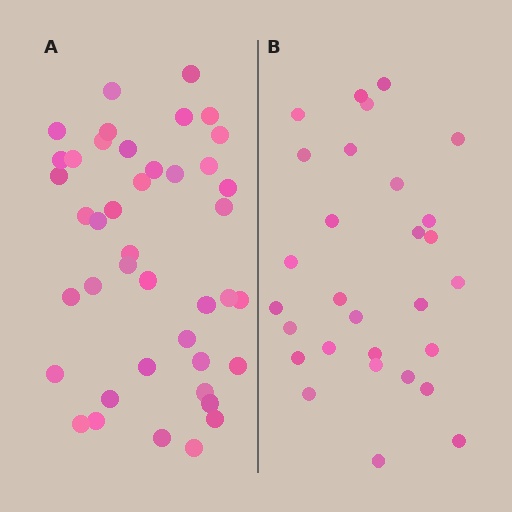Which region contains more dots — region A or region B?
Region A (the left region) has more dots.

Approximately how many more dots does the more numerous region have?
Region A has approximately 15 more dots than region B.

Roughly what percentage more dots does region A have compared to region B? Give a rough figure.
About 45% more.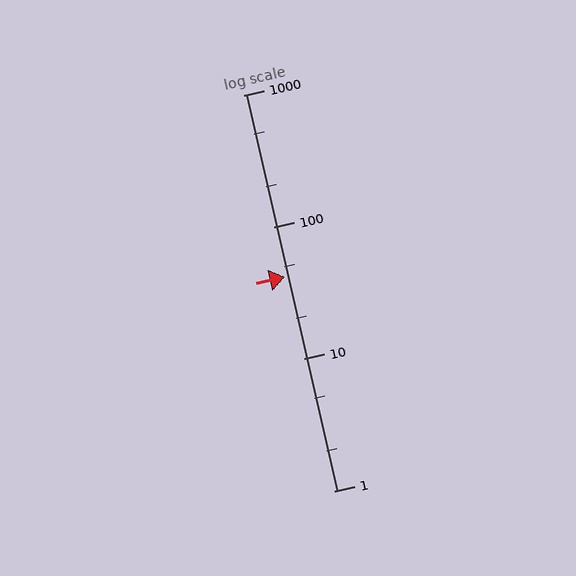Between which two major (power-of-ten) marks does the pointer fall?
The pointer is between 10 and 100.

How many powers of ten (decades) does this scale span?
The scale spans 3 decades, from 1 to 1000.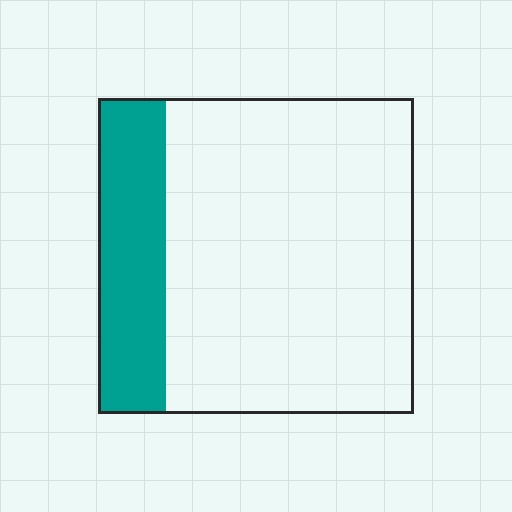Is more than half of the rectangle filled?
No.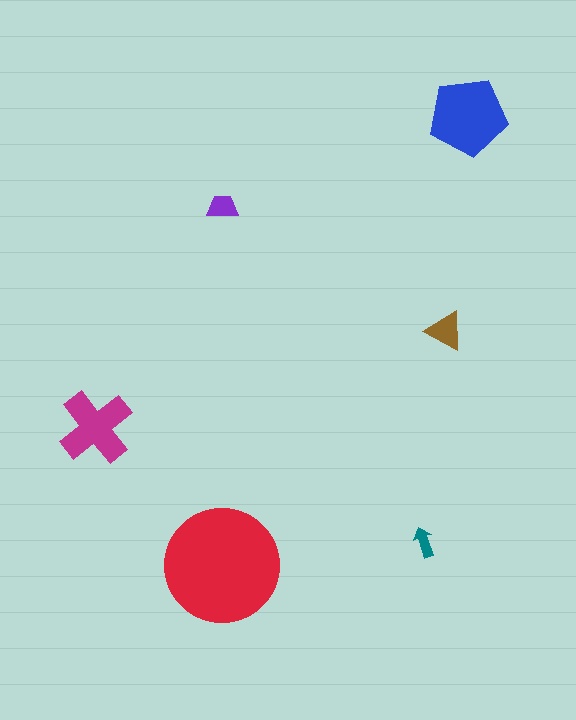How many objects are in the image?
There are 6 objects in the image.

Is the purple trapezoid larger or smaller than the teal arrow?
Larger.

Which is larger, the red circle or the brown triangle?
The red circle.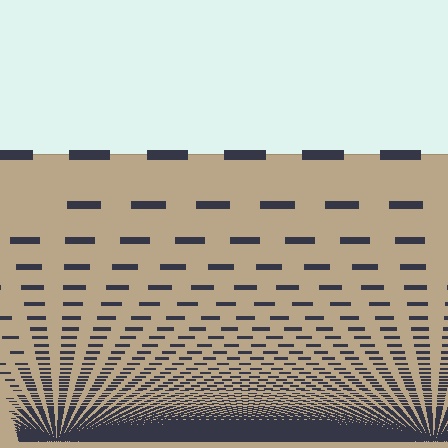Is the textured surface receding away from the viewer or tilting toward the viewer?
The surface appears to tilt toward the viewer. Texture elements get larger and sparser toward the top.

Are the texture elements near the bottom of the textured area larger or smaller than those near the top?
Smaller. The gradient is inverted — elements near the bottom are smaller and denser.